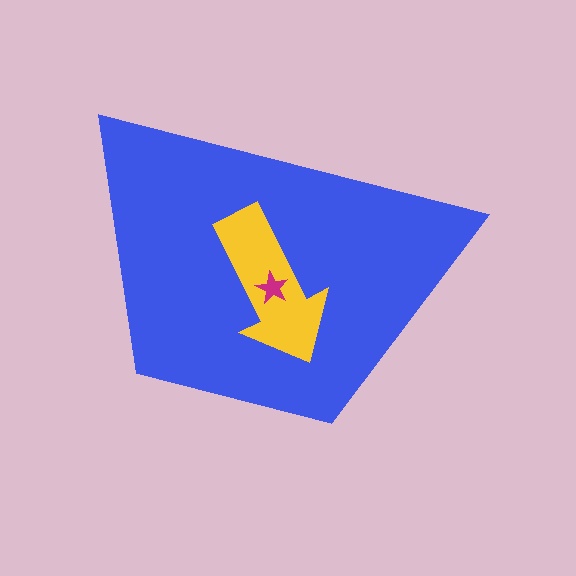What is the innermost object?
The magenta star.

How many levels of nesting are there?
3.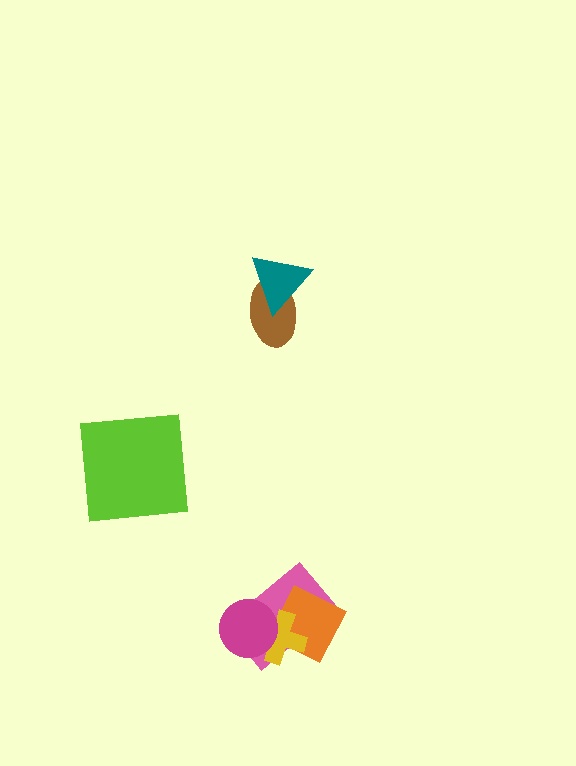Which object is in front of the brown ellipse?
The teal triangle is in front of the brown ellipse.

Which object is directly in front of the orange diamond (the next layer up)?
The yellow cross is directly in front of the orange diamond.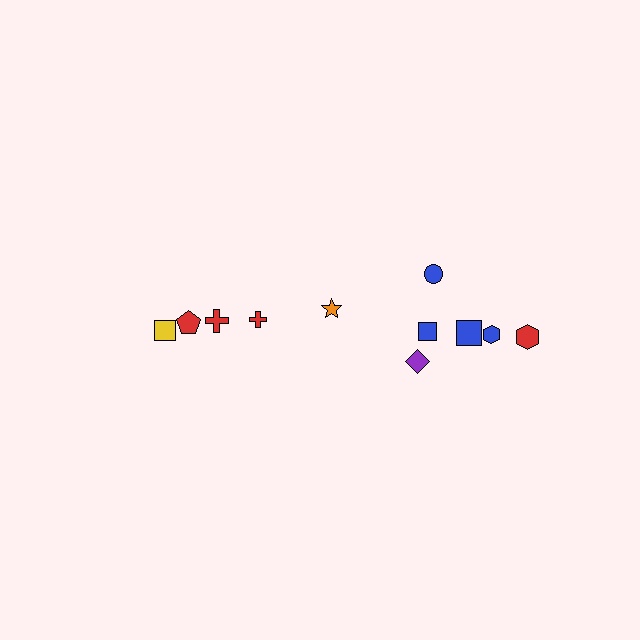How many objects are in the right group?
There are 7 objects.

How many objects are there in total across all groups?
There are 11 objects.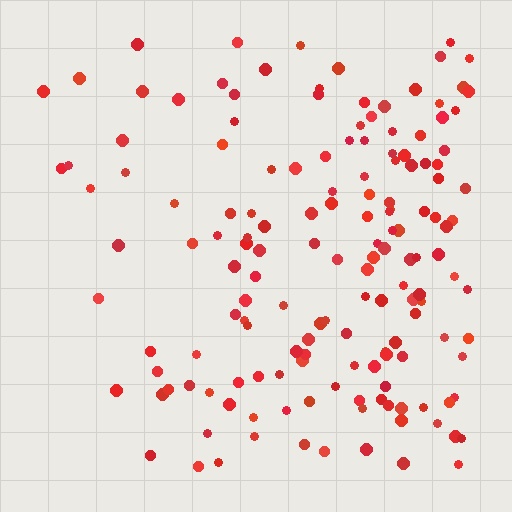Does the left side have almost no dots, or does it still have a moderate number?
Still a moderate number, just noticeably fewer than the right.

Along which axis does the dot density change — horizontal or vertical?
Horizontal.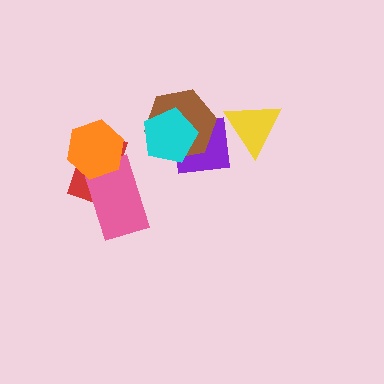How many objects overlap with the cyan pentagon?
2 objects overlap with the cyan pentagon.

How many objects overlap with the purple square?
2 objects overlap with the purple square.